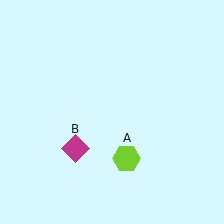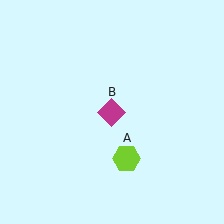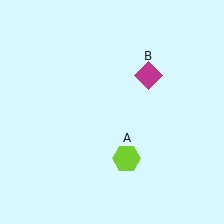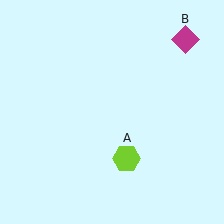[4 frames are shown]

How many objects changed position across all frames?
1 object changed position: magenta diamond (object B).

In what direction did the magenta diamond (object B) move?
The magenta diamond (object B) moved up and to the right.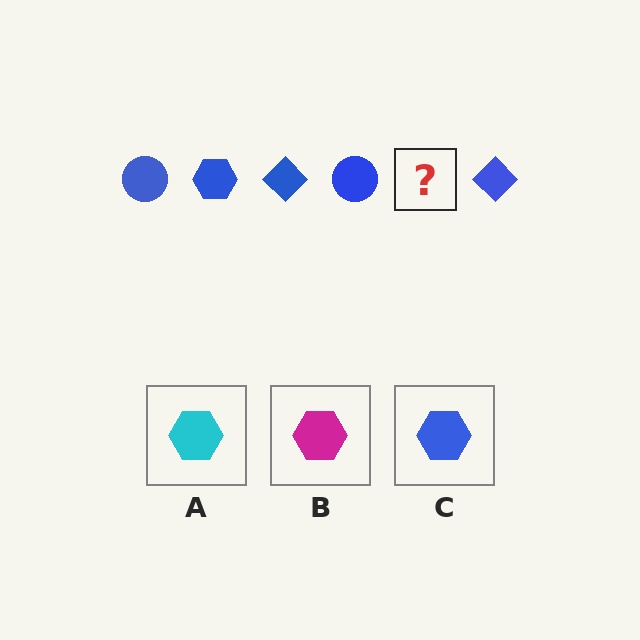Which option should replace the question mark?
Option C.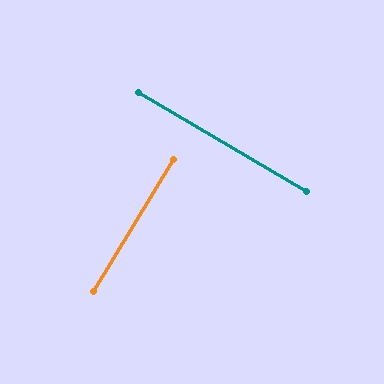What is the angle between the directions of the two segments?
Approximately 89 degrees.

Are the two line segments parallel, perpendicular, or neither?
Perpendicular — they meet at approximately 89°.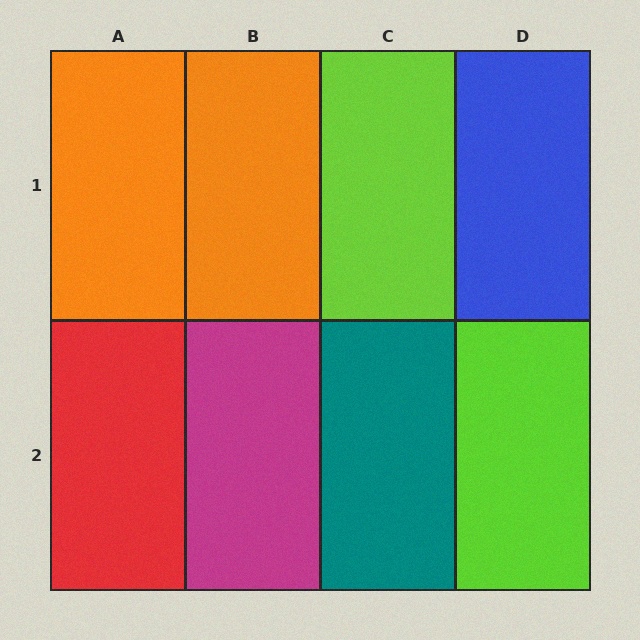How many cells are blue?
1 cell is blue.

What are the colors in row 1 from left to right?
Orange, orange, lime, blue.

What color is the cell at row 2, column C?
Teal.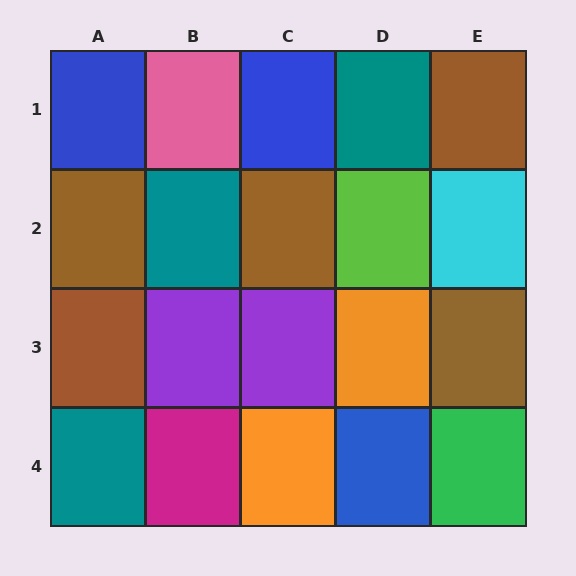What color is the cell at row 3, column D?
Orange.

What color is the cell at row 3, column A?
Brown.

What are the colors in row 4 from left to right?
Teal, magenta, orange, blue, green.